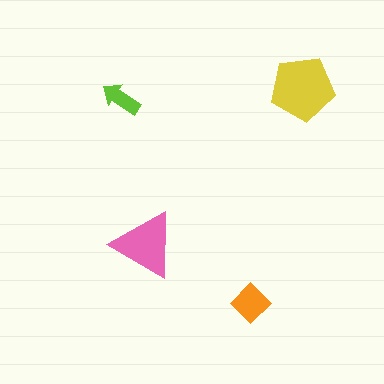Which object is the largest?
The yellow pentagon.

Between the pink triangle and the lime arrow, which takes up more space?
The pink triangle.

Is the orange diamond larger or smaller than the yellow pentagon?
Smaller.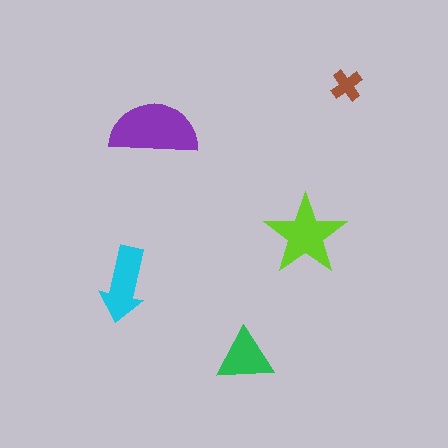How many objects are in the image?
There are 5 objects in the image.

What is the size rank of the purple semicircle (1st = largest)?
1st.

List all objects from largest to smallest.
The purple semicircle, the lime star, the cyan arrow, the green triangle, the brown cross.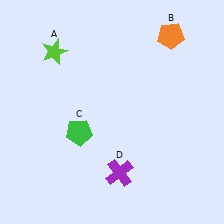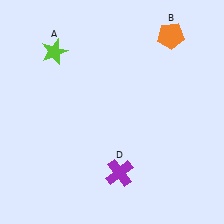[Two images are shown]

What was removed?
The green pentagon (C) was removed in Image 2.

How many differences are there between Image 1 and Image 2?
There is 1 difference between the two images.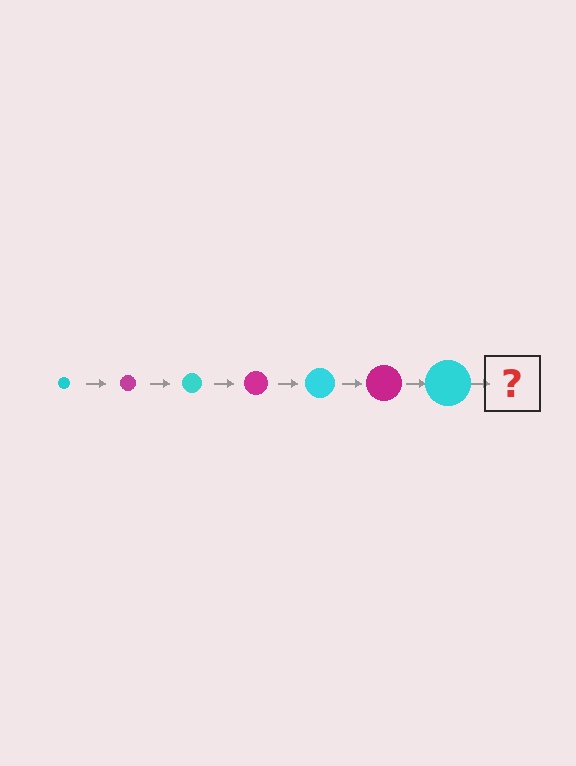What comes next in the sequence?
The next element should be a magenta circle, larger than the previous one.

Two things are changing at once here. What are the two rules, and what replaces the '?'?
The two rules are that the circle grows larger each step and the color cycles through cyan and magenta. The '?' should be a magenta circle, larger than the previous one.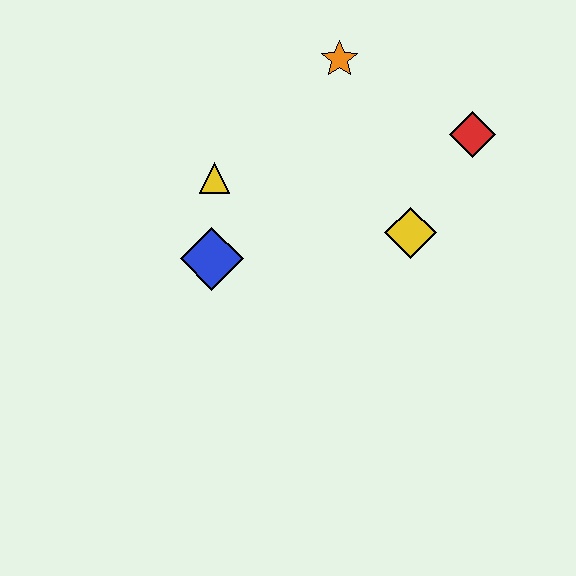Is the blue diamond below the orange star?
Yes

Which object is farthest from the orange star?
The blue diamond is farthest from the orange star.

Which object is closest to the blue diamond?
The yellow triangle is closest to the blue diamond.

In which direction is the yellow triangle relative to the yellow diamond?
The yellow triangle is to the left of the yellow diamond.